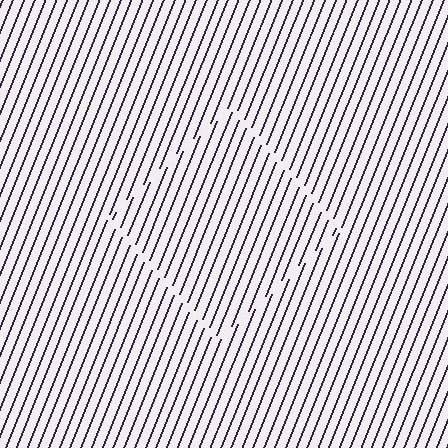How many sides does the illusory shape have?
4 sides — the line-ends trace a square.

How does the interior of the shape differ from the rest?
The interior of the shape contains the same grating, shifted by half a period — the contour is defined by the phase discontinuity where line-ends from the inner and outer gratings abut.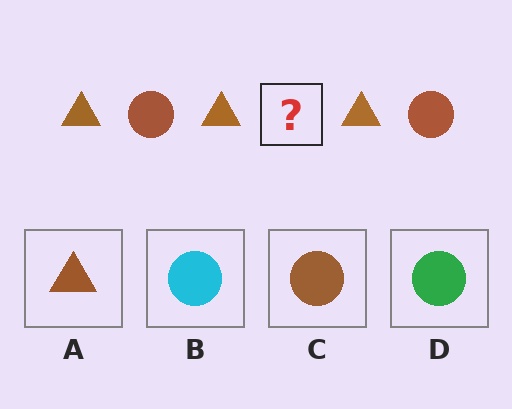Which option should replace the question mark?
Option C.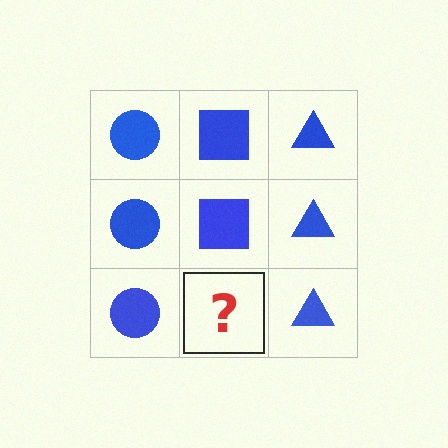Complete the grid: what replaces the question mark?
The question mark should be replaced with a blue square.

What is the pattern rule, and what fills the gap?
The rule is that each column has a consistent shape. The gap should be filled with a blue square.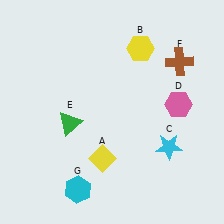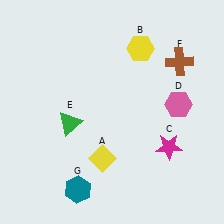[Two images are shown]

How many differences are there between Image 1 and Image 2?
There are 2 differences between the two images.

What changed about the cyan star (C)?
In Image 1, C is cyan. In Image 2, it changed to magenta.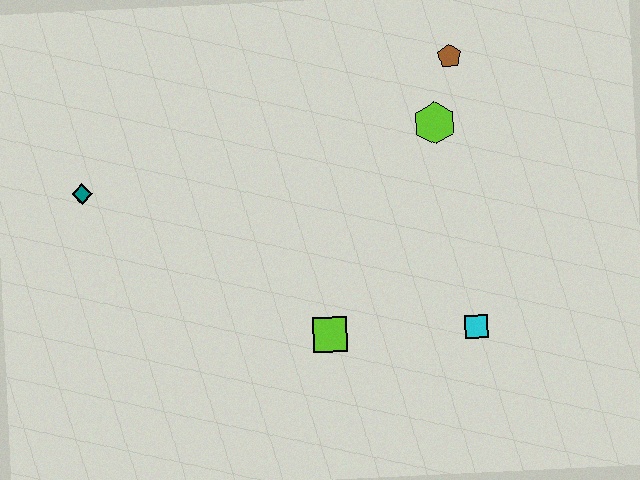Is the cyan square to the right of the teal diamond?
Yes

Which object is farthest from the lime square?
The brown pentagon is farthest from the lime square.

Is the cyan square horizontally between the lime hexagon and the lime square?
No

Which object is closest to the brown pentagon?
The lime hexagon is closest to the brown pentagon.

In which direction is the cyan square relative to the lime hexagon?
The cyan square is below the lime hexagon.